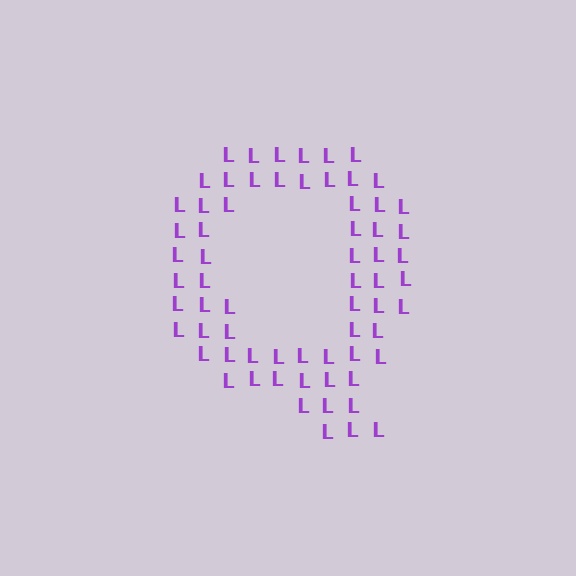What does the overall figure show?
The overall figure shows the letter Q.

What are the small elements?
The small elements are letter L's.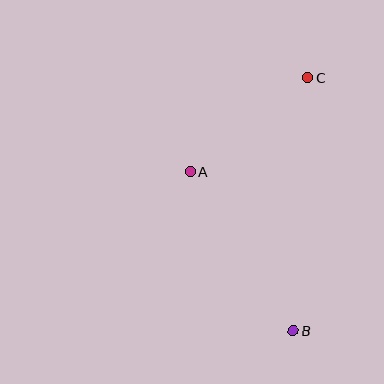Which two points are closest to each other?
Points A and C are closest to each other.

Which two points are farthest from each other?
Points B and C are farthest from each other.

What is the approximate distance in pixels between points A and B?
The distance between A and B is approximately 189 pixels.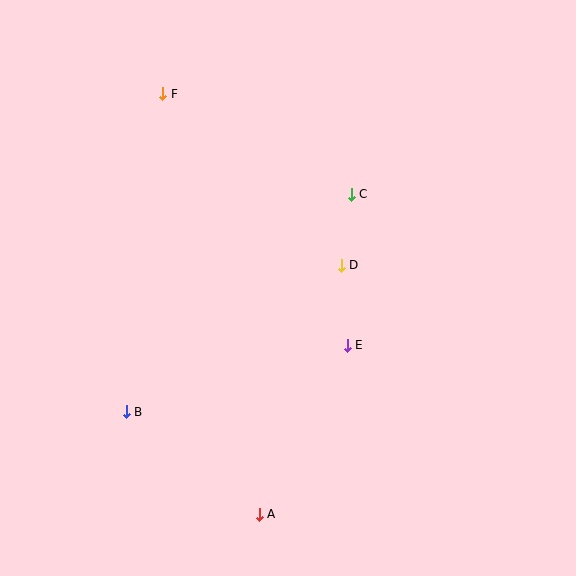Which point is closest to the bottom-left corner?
Point B is closest to the bottom-left corner.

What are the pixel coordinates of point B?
Point B is at (126, 412).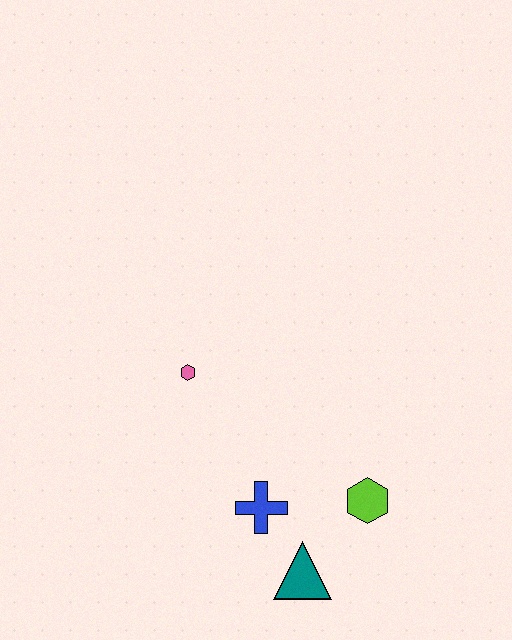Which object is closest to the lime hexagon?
The teal triangle is closest to the lime hexagon.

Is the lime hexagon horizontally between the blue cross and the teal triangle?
No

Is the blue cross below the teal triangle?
No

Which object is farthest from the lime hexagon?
The pink hexagon is farthest from the lime hexagon.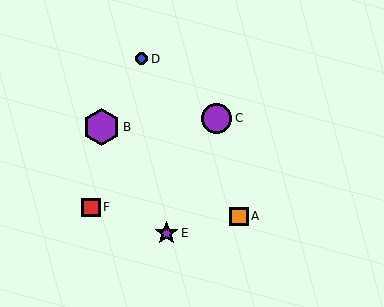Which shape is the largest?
The purple hexagon (labeled B) is the largest.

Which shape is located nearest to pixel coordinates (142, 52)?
The blue circle (labeled D) at (141, 59) is nearest to that location.